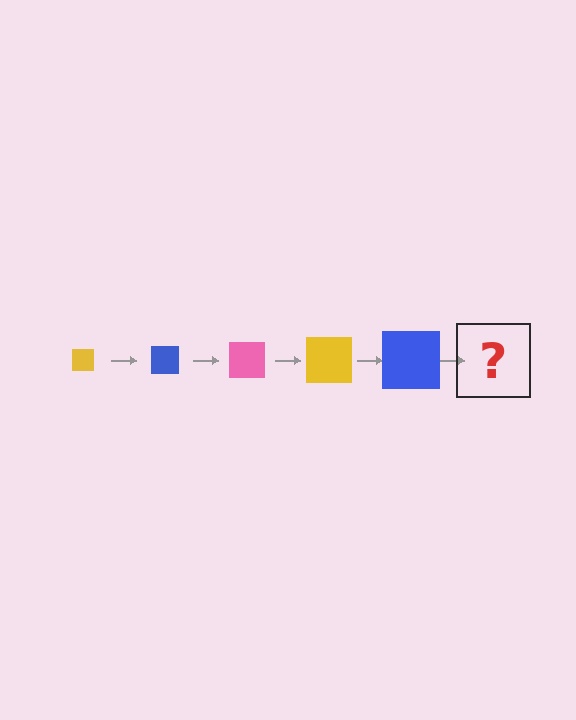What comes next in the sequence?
The next element should be a pink square, larger than the previous one.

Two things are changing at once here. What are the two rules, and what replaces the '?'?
The two rules are that the square grows larger each step and the color cycles through yellow, blue, and pink. The '?' should be a pink square, larger than the previous one.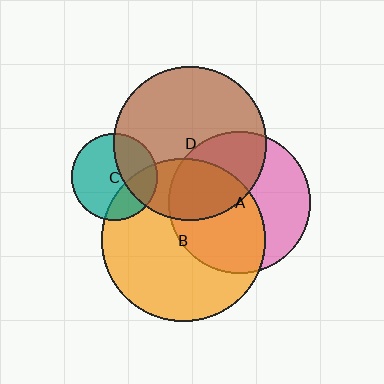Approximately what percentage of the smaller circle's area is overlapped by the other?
Approximately 35%.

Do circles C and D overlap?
Yes.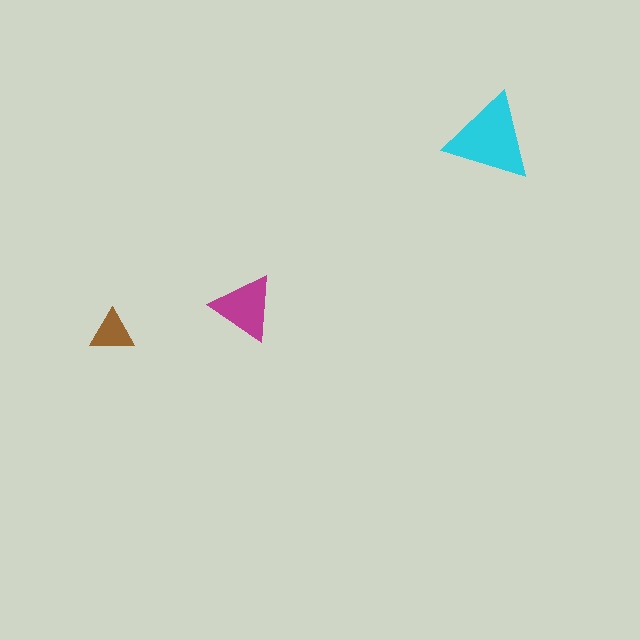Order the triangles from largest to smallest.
the cyan one, the magenta one, the brown one.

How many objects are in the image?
There are 3 objects in the image.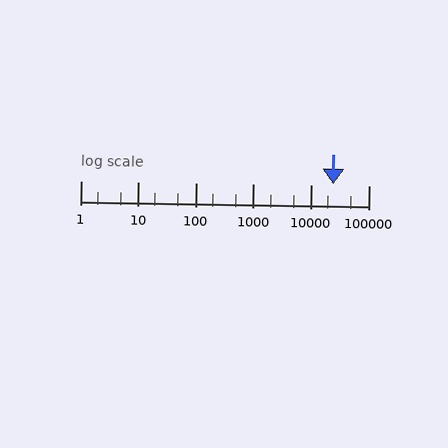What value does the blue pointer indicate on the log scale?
The pointer indicates approximately 24000.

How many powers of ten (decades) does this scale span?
The scale spans 5 decades, from 1 to 100000.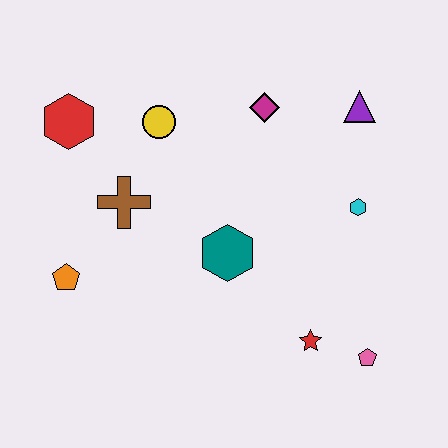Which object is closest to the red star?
The pink pentagon is closest to the red star.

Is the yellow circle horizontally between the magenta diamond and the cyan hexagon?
No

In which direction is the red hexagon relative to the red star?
The red hexagon is to the left of the red star.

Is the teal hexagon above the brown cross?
No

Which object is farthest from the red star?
The red hexagon is farthest from the red star.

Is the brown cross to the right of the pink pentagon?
No